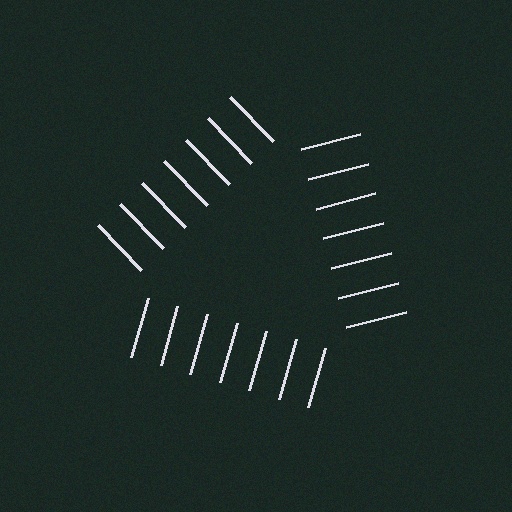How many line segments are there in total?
21 — 7 along each of the 3 edges.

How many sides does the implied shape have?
3 sides — the line-ends trace a triangle.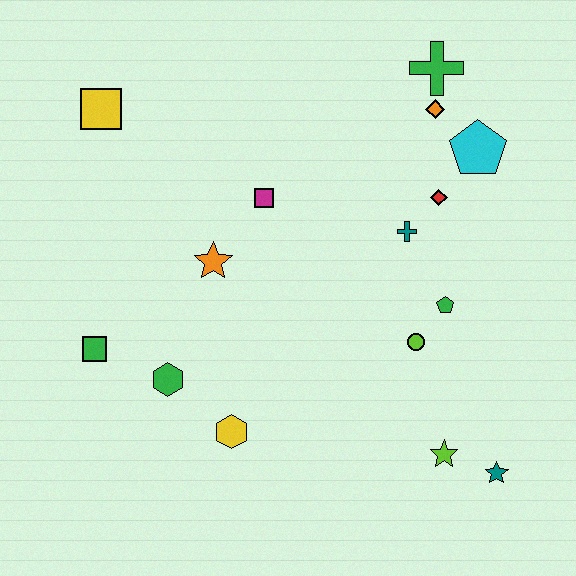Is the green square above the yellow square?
No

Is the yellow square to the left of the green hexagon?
Yes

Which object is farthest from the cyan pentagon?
The green square is farthest from the cyan pentagon.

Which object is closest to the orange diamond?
The green cross is closest to the orange diamond.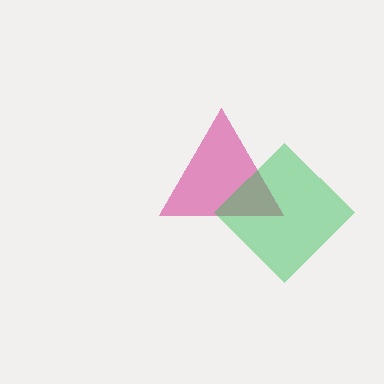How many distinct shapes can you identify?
There are 2 distinct shapes: a magenta triangle, a green diamond.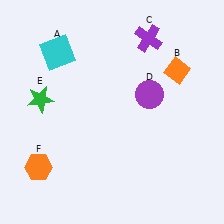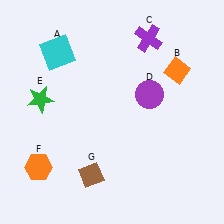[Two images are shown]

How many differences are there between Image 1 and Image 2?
There is 1 difference between the two images.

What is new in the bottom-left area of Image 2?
A brown diamond (G) was added in the bottom-left area of Image 2.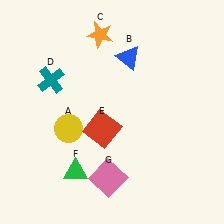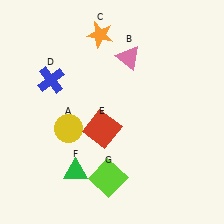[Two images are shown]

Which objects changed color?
B changed from blue to pink. D changed from teal to blue. G changed from pink to lime.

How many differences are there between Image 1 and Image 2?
There are 3 differences between the two images.